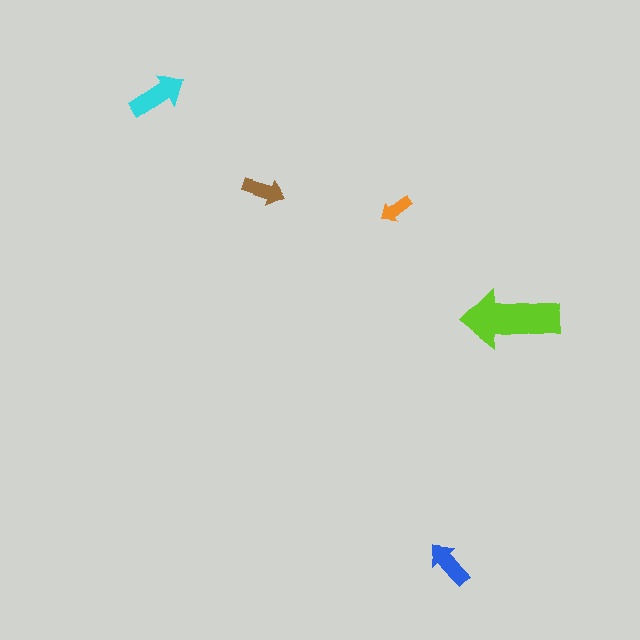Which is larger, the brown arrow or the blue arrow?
The blue one.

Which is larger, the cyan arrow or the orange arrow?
The cyan one.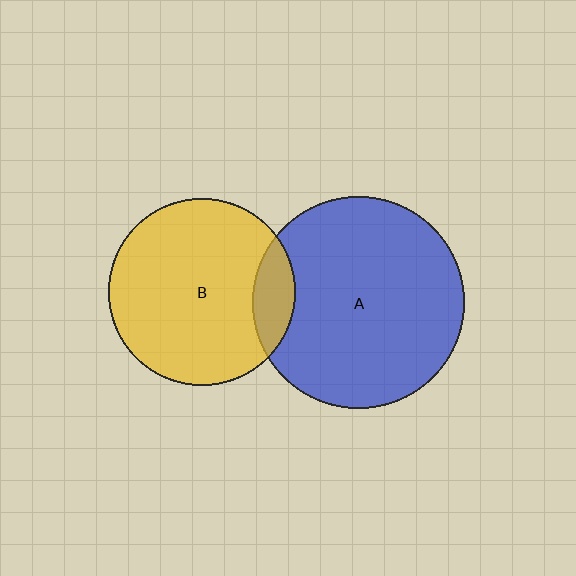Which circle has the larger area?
Circle A (blue).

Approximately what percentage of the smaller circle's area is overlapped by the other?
Approximately 15%.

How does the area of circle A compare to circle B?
Approximately 1.3 times.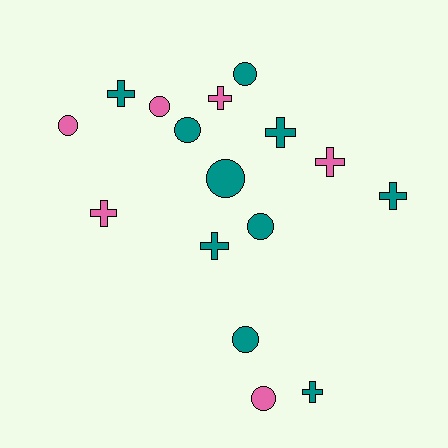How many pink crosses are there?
There are 3 pink crosses.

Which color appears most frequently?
Teal, with 10 objects.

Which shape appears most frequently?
Cross, with 8 objects.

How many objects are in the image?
There are 16 objects.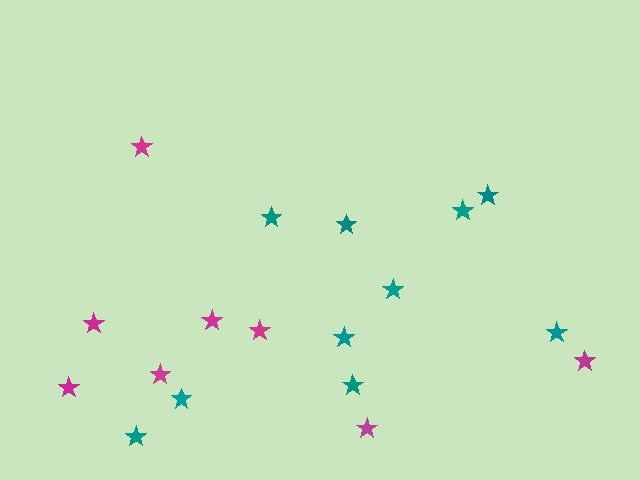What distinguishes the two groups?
There are 2 groups: one group of teal stars (10) and one group of magenta stars (8).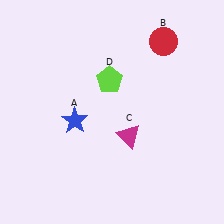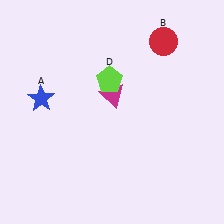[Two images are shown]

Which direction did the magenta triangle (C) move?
The magenta triangle (C) moved up.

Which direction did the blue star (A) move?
The blue star (A) moved left.